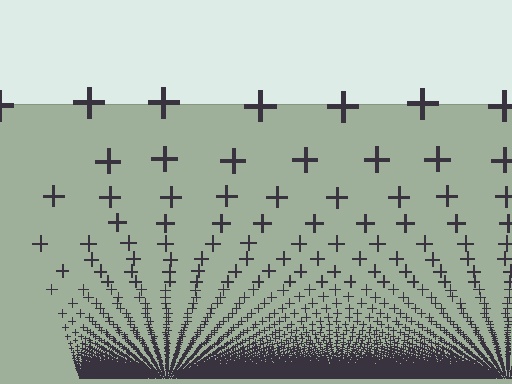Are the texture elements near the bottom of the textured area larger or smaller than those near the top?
Smaller. The gradient is inverted — elements near the bottom are smaller and denser.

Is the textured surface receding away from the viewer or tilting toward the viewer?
The surface appears to tilt toward the viewer. Texture elements get larger and sparser toward the top.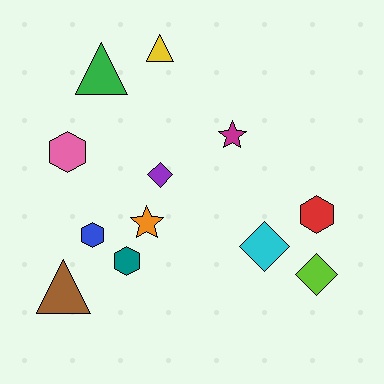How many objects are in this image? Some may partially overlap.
There are 12 objects.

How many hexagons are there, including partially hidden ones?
There are 4 hexagons.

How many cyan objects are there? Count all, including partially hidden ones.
There is 1 cyan object.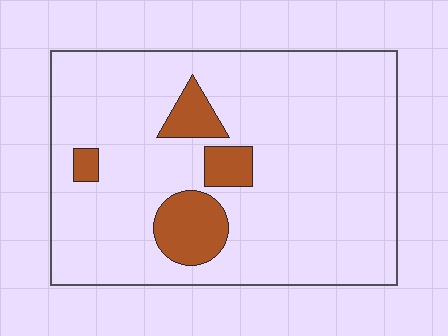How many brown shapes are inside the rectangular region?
4.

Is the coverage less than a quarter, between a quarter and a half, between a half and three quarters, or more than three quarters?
Less than a quarter.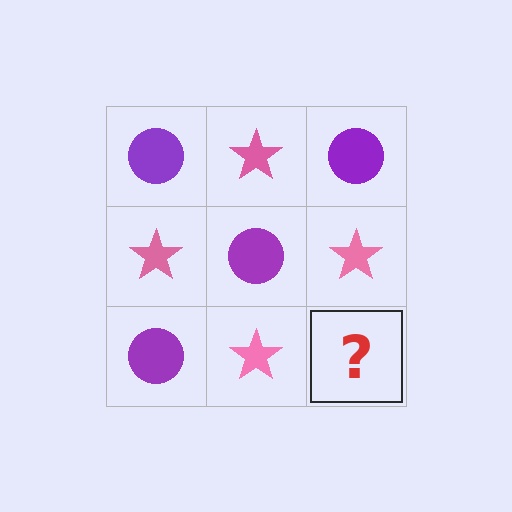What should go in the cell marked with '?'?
The missing cell should contain a purple circle.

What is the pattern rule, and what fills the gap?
The rule is that it alternates purple circle and pink star in a checkerboard pattern. The gap should be filled with a purple circle.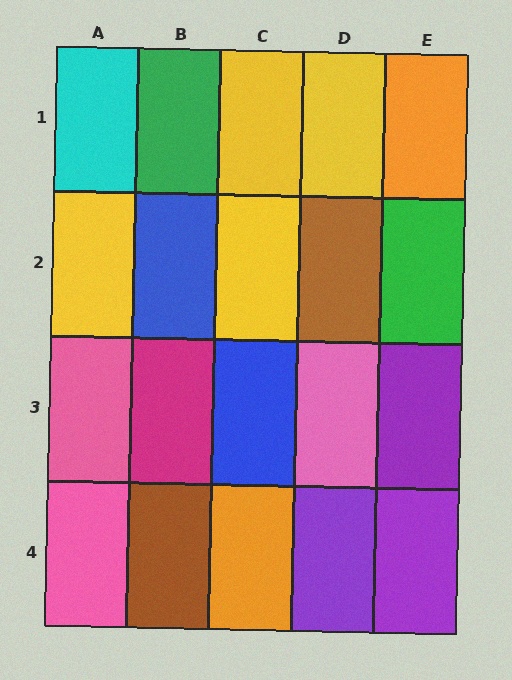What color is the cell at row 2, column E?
Green.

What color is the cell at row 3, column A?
Pink.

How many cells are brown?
2 cells are brown.